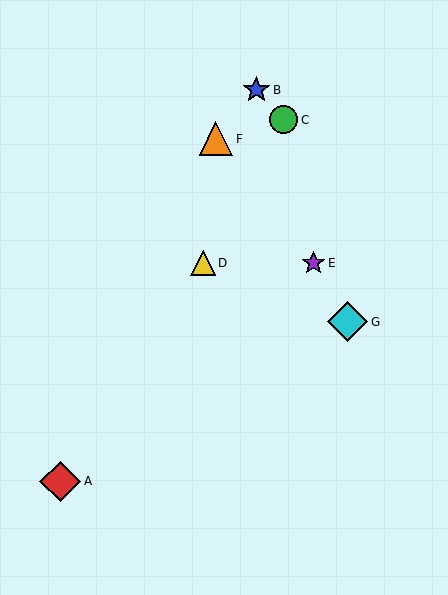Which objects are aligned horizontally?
Objects D, E are aligned horizontally.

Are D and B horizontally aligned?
No, D is at y≈263 and B is at y≈90.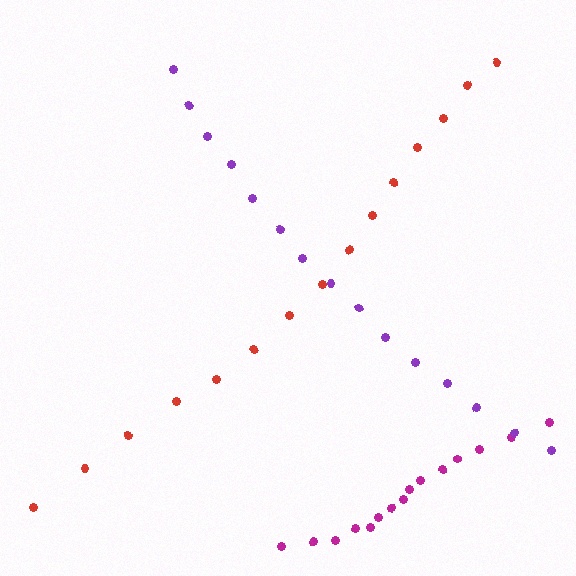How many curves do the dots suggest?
There are 3 distinct paths.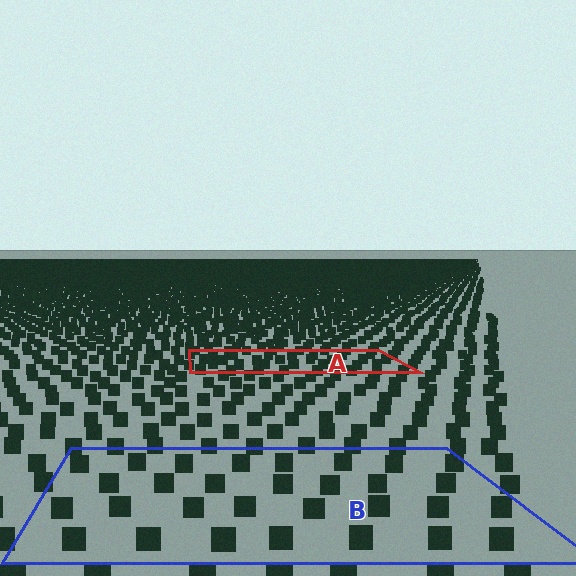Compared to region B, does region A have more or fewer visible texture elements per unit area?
Region A has more texture elements per unit area — they are packed more densely because it is farther away.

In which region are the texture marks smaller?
The texture marks are smaller in region A, because it is farther away.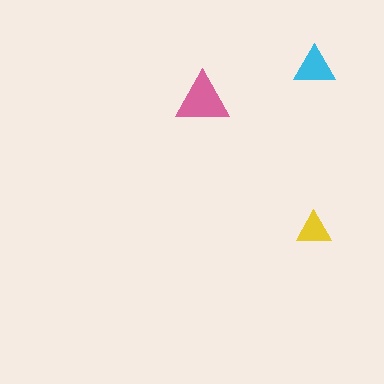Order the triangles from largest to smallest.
the pink one, the cyan one, the yellow one.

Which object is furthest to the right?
The cyan triangle is rightmost.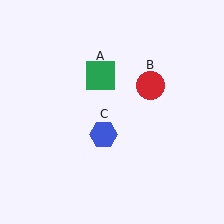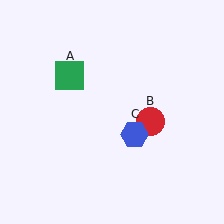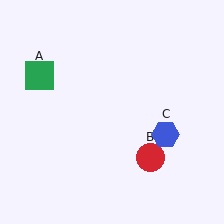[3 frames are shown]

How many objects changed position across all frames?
3 objects changed position: green square (object A), red circle (object B), blue hexagon (object C).